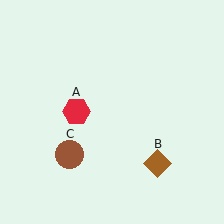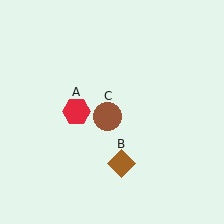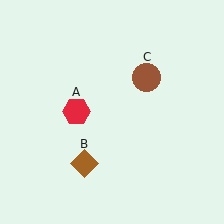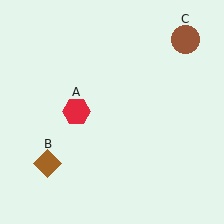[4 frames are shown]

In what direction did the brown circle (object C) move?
The brown circle (object C) moved up and to the right.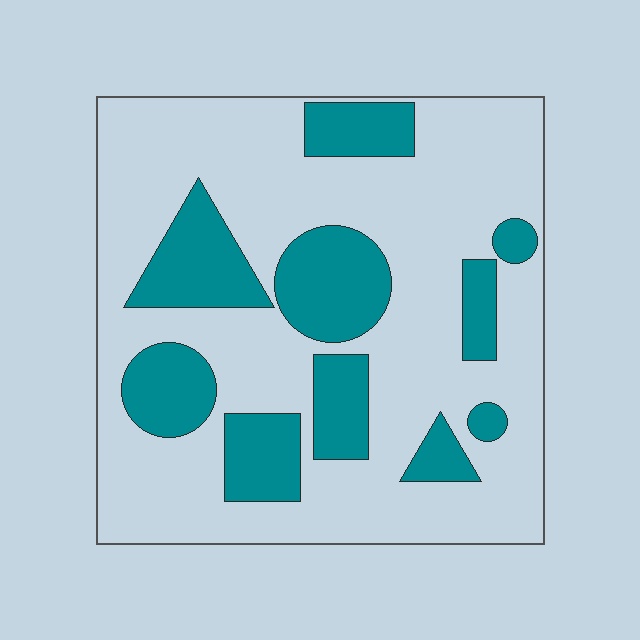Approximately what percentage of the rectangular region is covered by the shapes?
Approximately 30%.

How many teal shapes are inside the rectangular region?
10.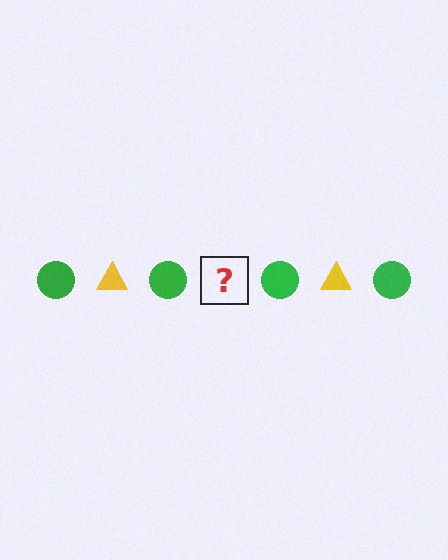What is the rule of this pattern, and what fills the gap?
The rule is that the pattern alternates between green circle and yellow triangle. The gap should be filled with a yellow triangle.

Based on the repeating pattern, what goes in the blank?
The blank should be a yellow triangle.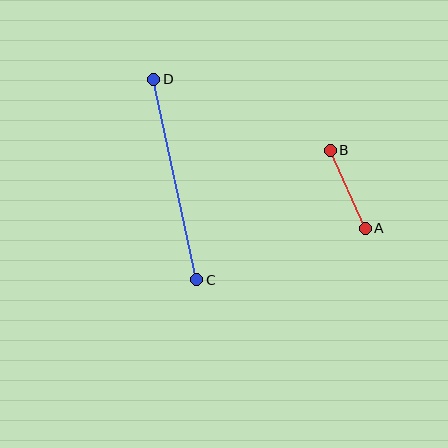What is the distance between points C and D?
The distance is approximately 205 pixels.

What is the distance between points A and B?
The distance is approximately 86 pixels.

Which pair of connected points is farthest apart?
Points C and D are farthest apart.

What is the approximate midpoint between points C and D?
The midpoint is at approximately (175, 179) pixels.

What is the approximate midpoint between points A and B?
The midpoint is at approximately (348, 189) pixels.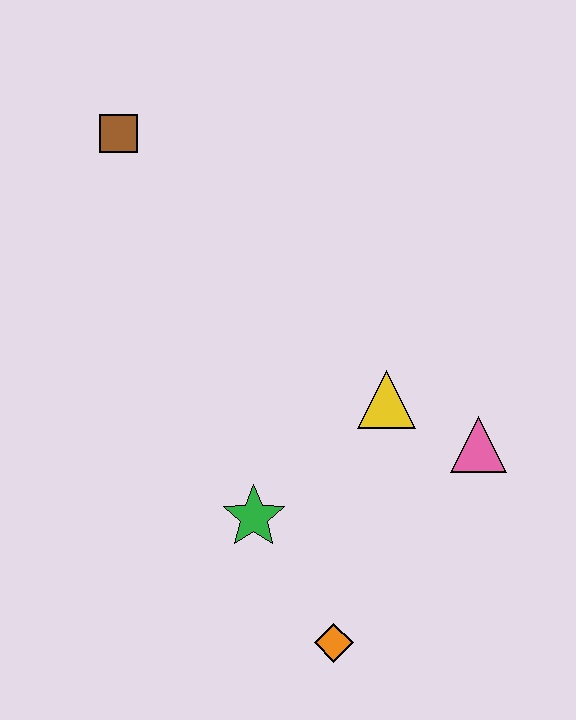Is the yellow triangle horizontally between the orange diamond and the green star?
No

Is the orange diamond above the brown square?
No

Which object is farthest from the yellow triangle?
The brown square is farthest from the yellow triangle.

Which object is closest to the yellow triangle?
The pink triangle is closest to the yellow triangle.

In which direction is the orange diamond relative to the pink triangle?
The orange diamond is below the pink triangle.